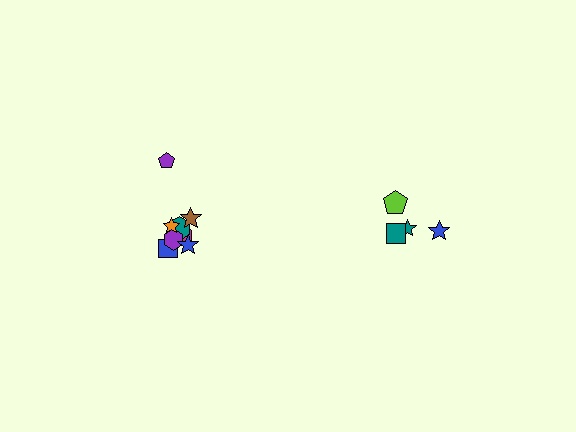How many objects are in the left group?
There are 8 objects.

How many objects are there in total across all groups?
There are 12 objects.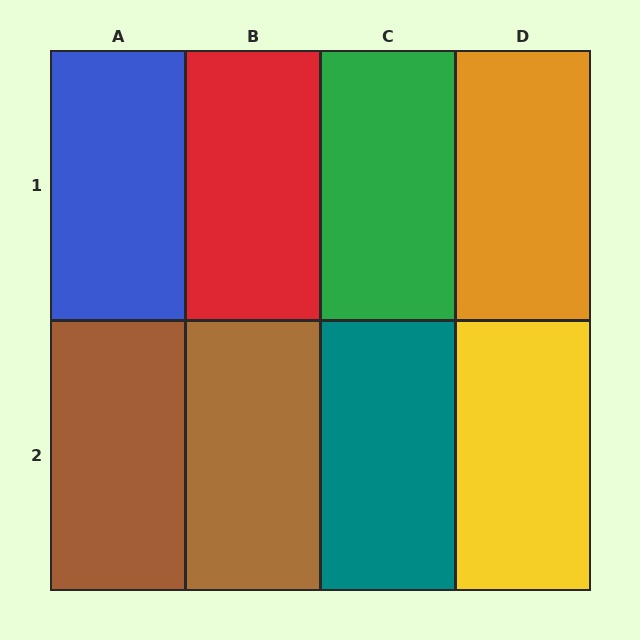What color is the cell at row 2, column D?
Yellow.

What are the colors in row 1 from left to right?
Blue, red, green, orange.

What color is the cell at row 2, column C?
Teal.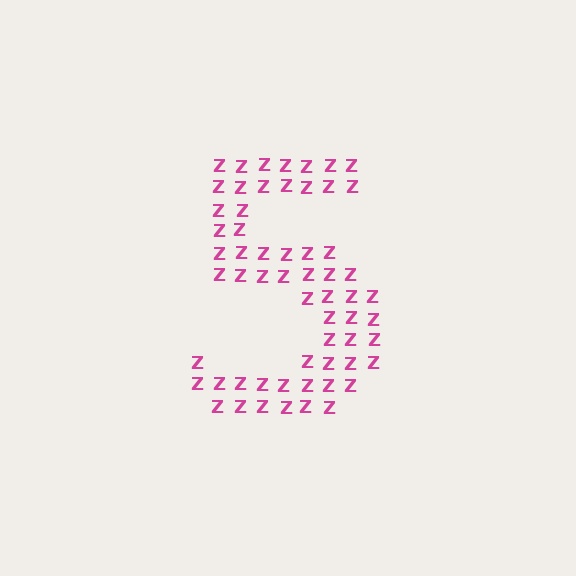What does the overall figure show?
The overall figure shows the digit 5.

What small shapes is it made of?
It is made of small letter Z's.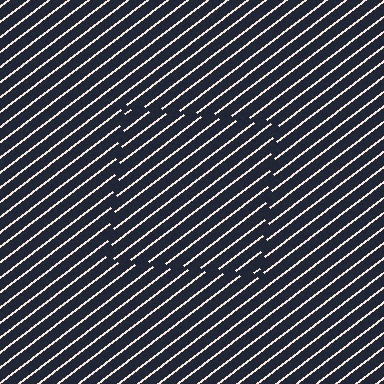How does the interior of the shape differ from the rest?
The interior of the shape contains the same grating, shifted by half a period — the contour is defined by the phase discontinuity where line-ends from the inner and outer gratings abut.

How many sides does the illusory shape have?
4 sides — the line-ends trace a square.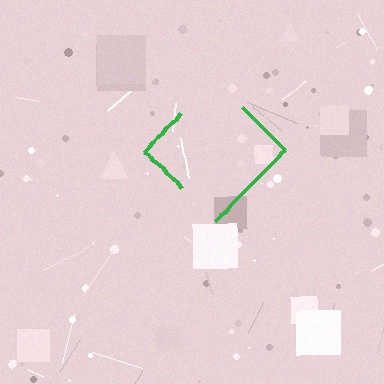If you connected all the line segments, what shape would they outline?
They would outline a diamond.